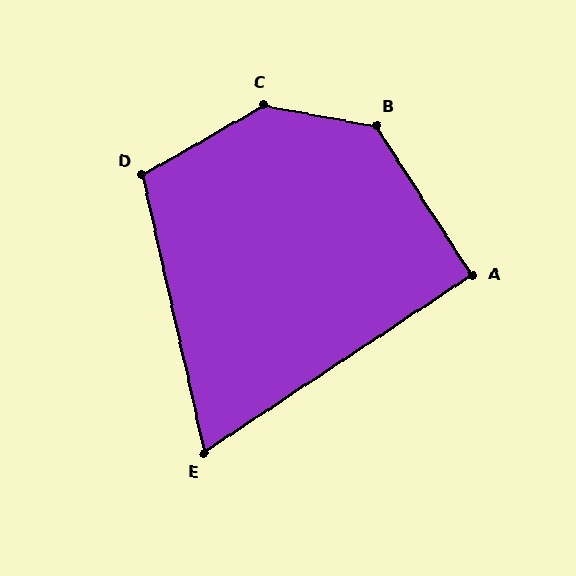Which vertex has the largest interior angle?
C, at approximately 140 degrees.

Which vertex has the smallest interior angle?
E, at approximately 69 degrees.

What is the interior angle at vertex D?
Approximately 107 degrees (obtuse).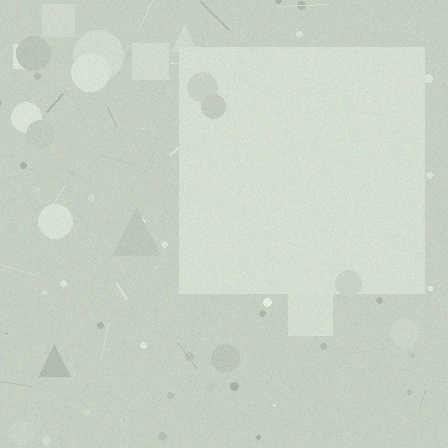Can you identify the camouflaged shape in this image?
The camouflaged shape is a square.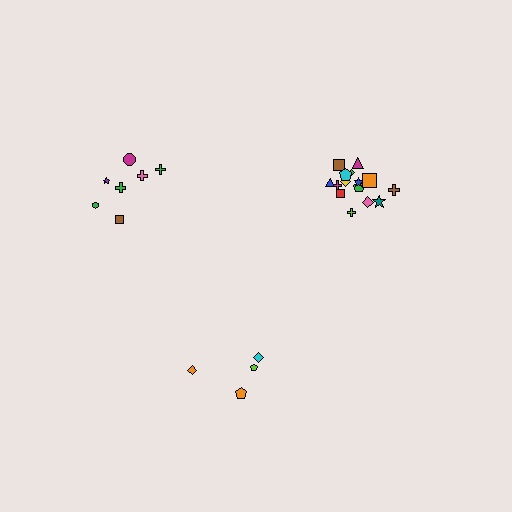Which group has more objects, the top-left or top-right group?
The top-right group.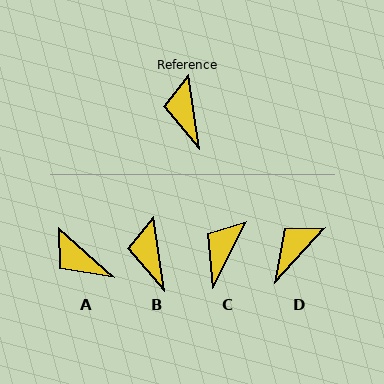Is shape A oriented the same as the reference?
No, it is off by about 40 degrees.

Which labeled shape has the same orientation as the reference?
B.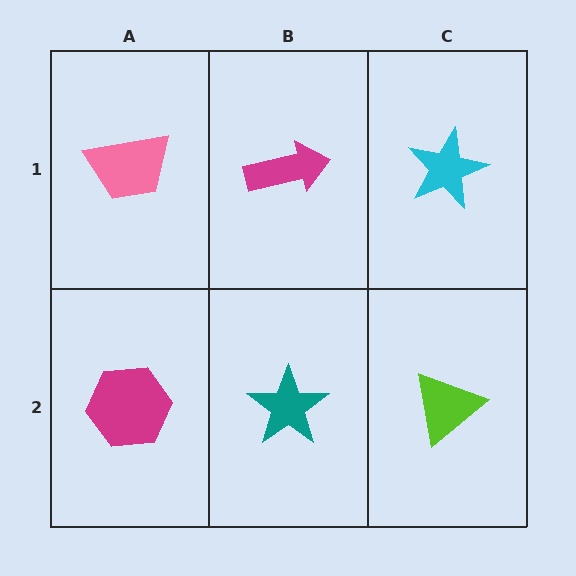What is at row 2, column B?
A teal star.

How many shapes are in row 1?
3 shapes.